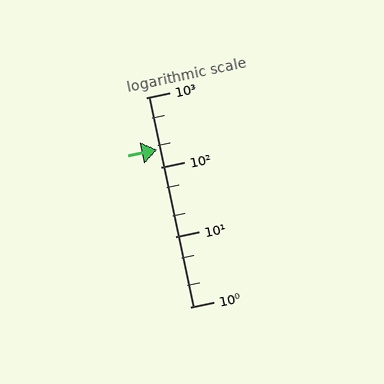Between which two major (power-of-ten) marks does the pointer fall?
The pointer is between 100 and 1000.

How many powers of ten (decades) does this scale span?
The scale spans 3 decades, from 1 to 1000.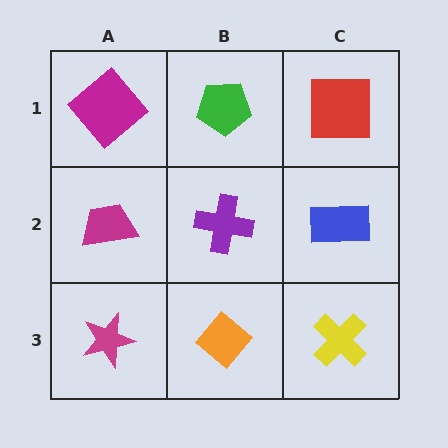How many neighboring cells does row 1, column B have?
3.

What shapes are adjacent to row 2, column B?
A green pentagon (row 1, column B), an orange diamond (row 3, column B), a magenta trapezoid (row 2, column A), a blue rectangle (row 2, column C).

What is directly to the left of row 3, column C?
An orange diamond.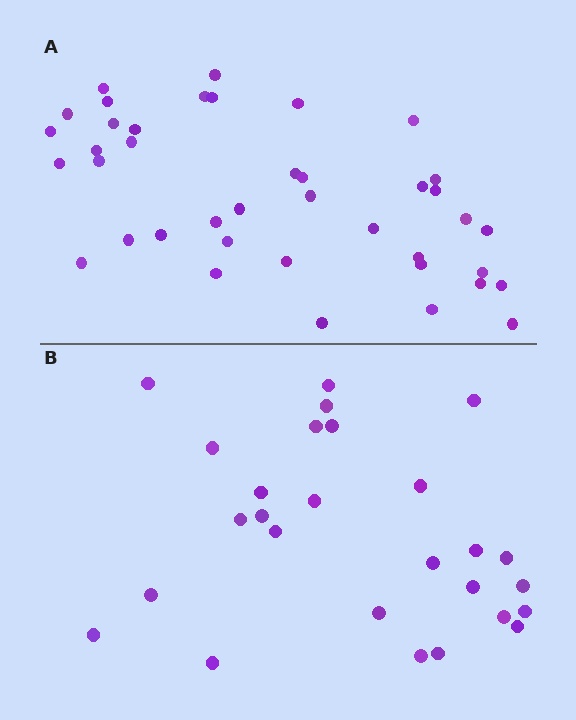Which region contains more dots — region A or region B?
Region A (the top region) has more dots.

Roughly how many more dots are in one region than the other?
Region A has approximately 15 more dots than region B.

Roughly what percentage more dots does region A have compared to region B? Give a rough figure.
About 50% more.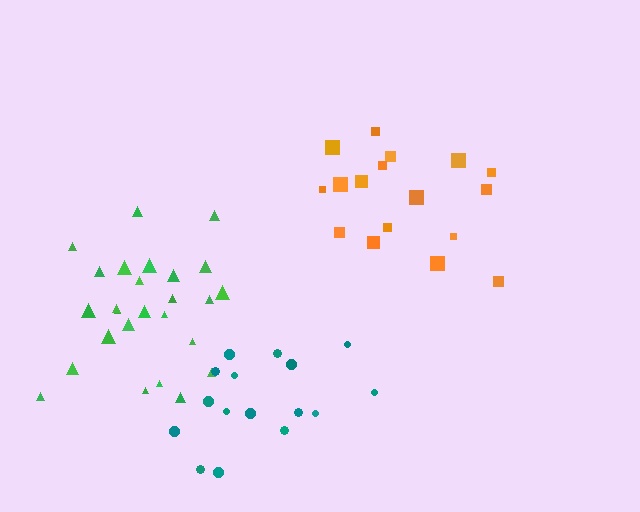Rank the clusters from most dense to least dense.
green, teal, orange.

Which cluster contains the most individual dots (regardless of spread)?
Green (27).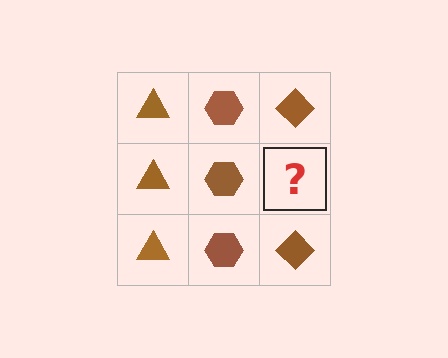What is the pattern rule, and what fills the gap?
The rule is that each column has a consistent shape. The gap should be filled with a brown diamond.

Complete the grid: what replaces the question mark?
The question mark should be replaced with a brown diamond.